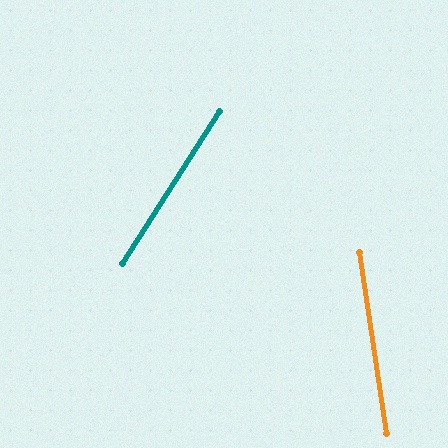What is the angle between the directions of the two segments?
Approximately 41 degrees.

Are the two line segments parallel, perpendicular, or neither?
Neither parallel nor perpendicular — they differ by about 41°.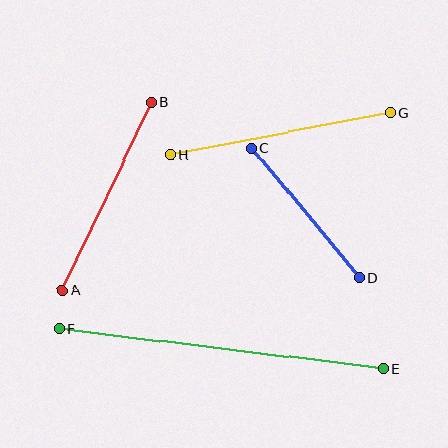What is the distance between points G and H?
The distance is approximately 224 pixels.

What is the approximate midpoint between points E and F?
The midpoint is at approximately (221, 349) pixels.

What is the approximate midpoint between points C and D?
The midpoint is at approximately (305, 213) pixels.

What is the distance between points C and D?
The distance is approximately 169 pixels.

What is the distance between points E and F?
The distance is approximately 327 pixels.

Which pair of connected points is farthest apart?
Points E and F are farthest apart.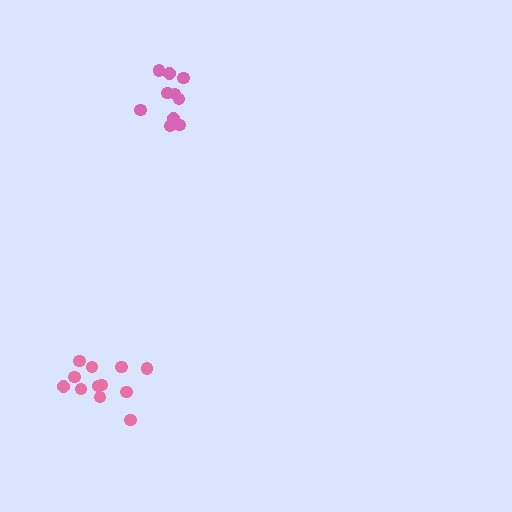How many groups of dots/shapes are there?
There are 2 groups.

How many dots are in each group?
Group 1: 10 dots, Group 2: 12 dots (22 total).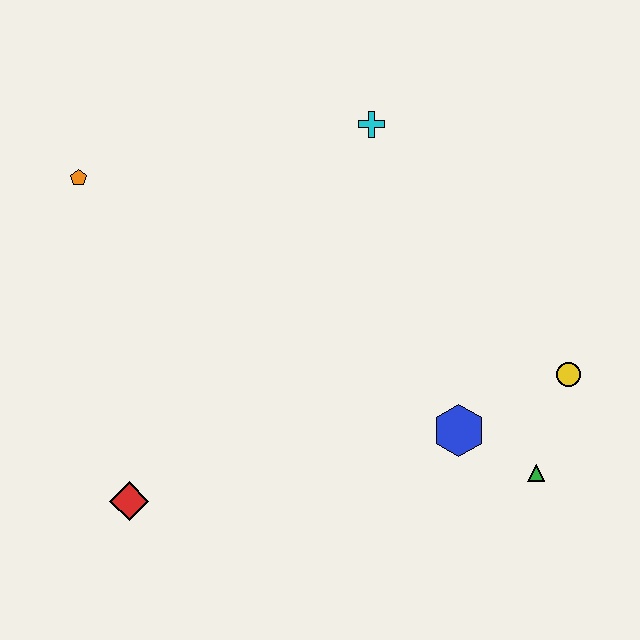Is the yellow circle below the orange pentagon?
Yes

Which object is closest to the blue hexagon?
The green triangle is closest to the blue hexagon.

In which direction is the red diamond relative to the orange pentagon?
The red diamond is below the orange pentagon.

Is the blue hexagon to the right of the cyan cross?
Yes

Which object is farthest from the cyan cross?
The red diamond is farthest from the cyan cross.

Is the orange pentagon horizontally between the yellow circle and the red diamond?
No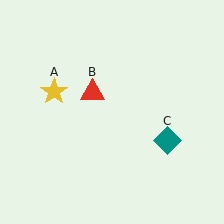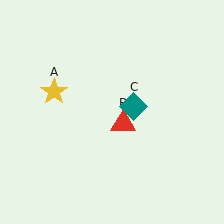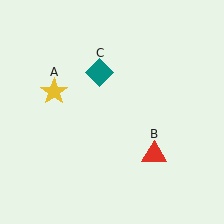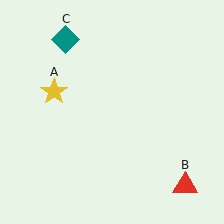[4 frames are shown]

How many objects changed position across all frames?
2 objects changed position: red triangle (object B), teal diamond (object C).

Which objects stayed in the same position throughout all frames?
Yellow star (object A) remained stationary.